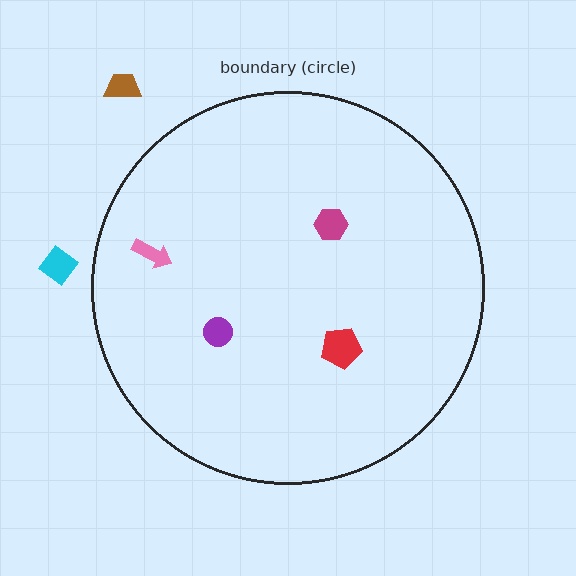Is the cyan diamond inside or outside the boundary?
Outside.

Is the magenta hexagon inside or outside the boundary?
Inside.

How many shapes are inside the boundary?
4 inside, 2 outside.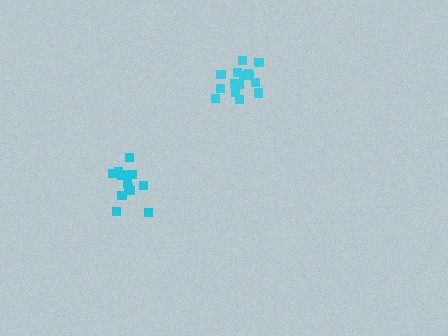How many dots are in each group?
Group 1: 14 dots, Group 2: 15 dots (29 total).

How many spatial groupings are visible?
There are 2 spatial groupings.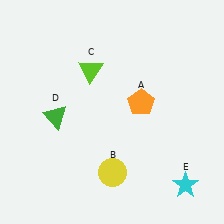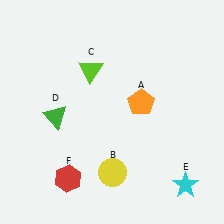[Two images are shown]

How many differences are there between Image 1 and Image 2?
There is 1 difference between the two images.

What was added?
A red hexagon (F) was added in Image 2.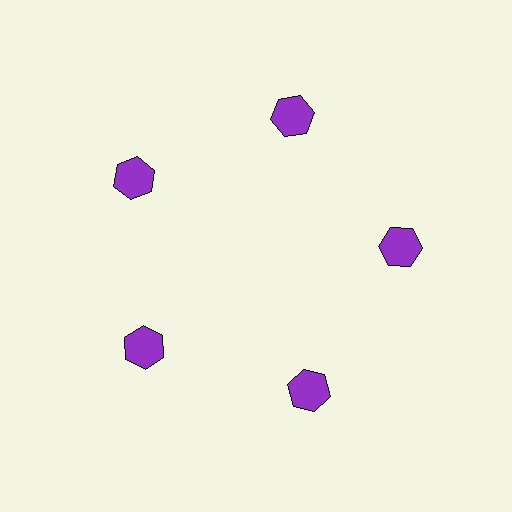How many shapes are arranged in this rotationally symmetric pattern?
There are 5 shapes, arranged in 5 groups of 1.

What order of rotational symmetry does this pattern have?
This pattern has 5-fold rotational symmetry.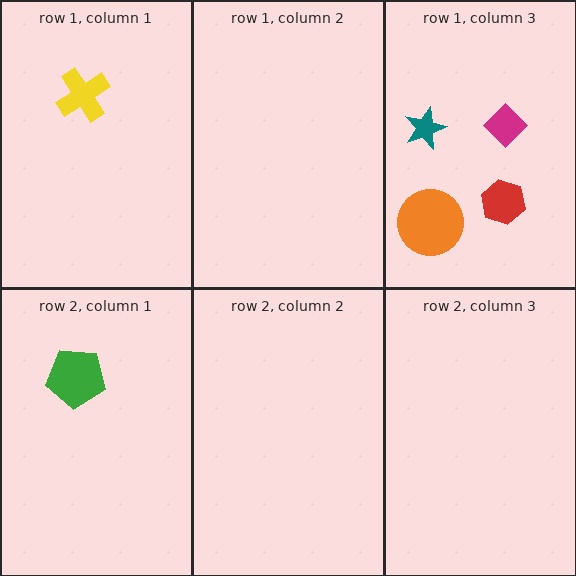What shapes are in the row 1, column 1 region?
The yellow cross.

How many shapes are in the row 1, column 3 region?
4.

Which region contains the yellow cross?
The row 1, column 1 region.